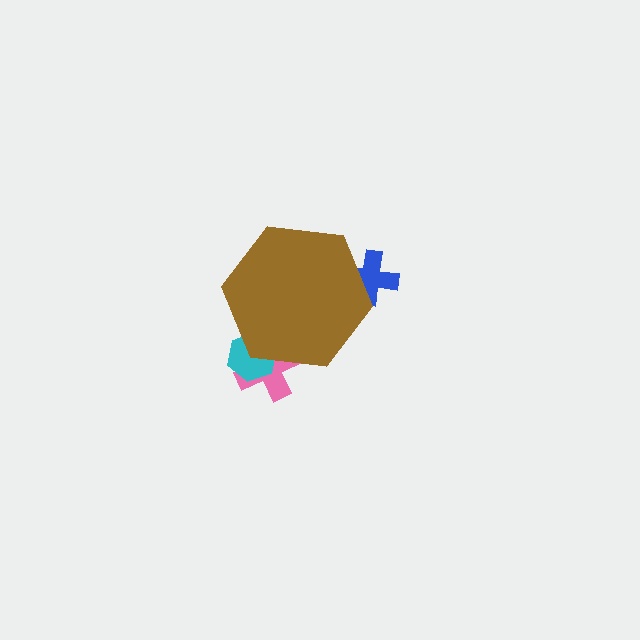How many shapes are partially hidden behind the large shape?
3 shapes are partially hidden.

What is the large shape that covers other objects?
A brown hexagon.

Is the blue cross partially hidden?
Yes, the blue cross is partially hidden behind the brown hexagon.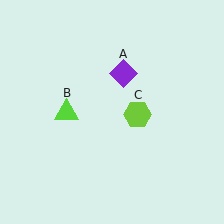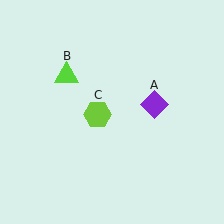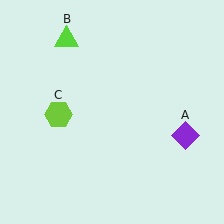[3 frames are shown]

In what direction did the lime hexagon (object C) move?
The lime hexagon (object C) moved left.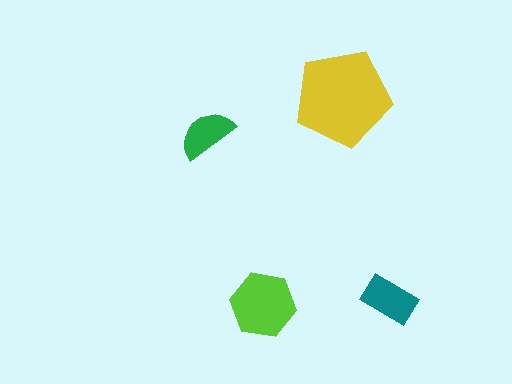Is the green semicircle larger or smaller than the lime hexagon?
Smaller.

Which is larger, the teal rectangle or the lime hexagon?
The lime hexagon.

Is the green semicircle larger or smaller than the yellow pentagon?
Smaller.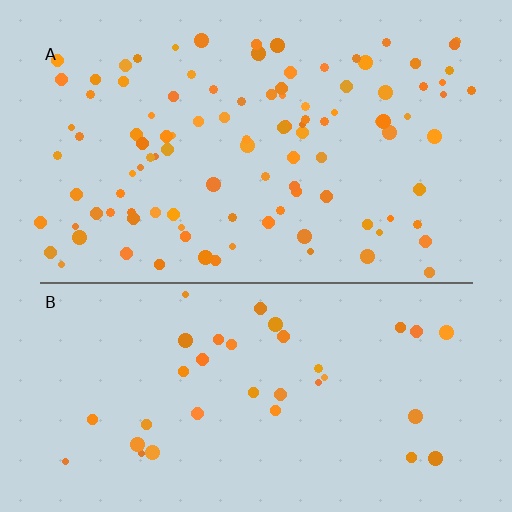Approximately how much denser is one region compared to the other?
Approximately 2.9× — region A over region B.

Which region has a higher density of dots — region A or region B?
A (the top).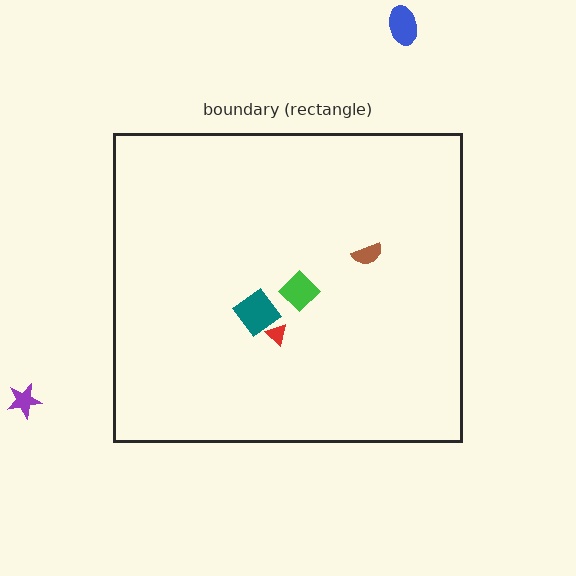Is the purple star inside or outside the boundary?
Outside.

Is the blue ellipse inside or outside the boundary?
Outside.